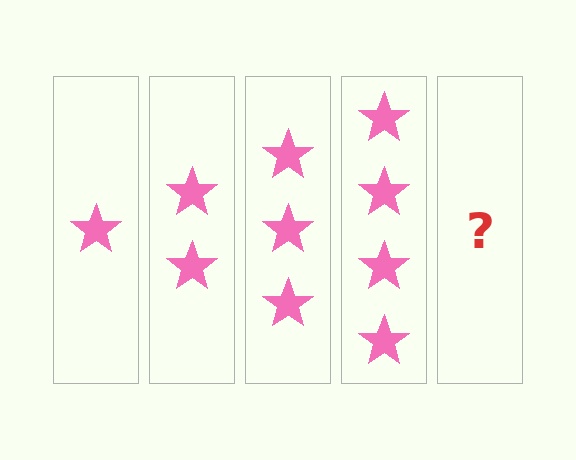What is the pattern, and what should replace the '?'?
The pattern is that each step adds one more star. The '?' should be 5 stars.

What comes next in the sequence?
The next element should be 5 stars.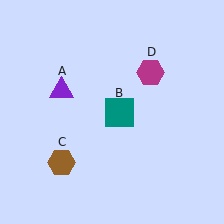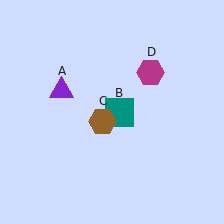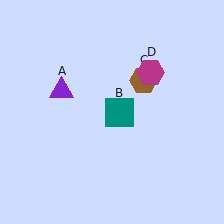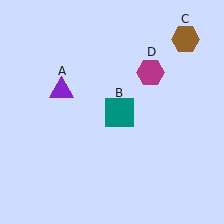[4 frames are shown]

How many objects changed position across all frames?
1 object changed position: brown hexagon (object C).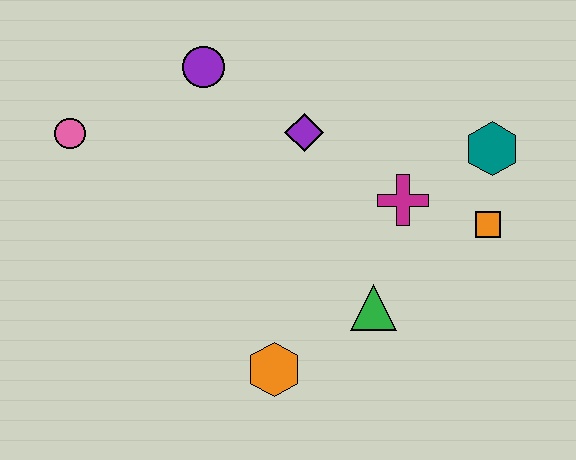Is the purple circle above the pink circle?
Yes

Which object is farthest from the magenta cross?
The pink circle is farthest from the magenta cross.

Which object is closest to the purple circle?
The purple diamond is closest to the purple circle.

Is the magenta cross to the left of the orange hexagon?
No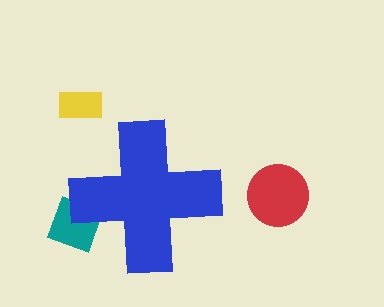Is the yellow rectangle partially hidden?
No, the yellow rectangle is fully visible.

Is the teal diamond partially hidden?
Yes, the teal diamond is partially hidden behind the blue cross.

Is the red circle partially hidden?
No, the red circle is fully visible.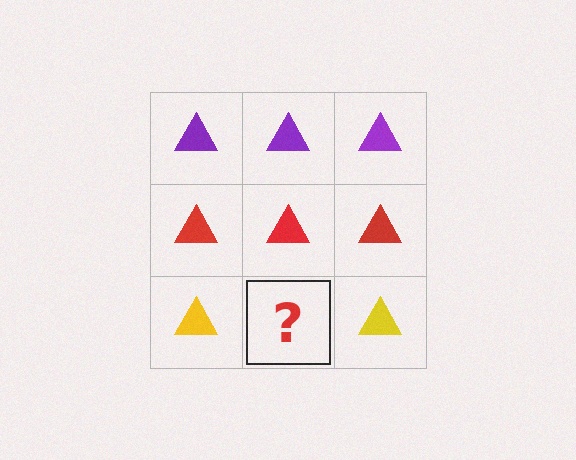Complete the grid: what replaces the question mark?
The question mark should be replaced with a yellow triangle.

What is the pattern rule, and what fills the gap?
The rule is that each row has a consistent color. The gap should be filled with a yellow triangle.